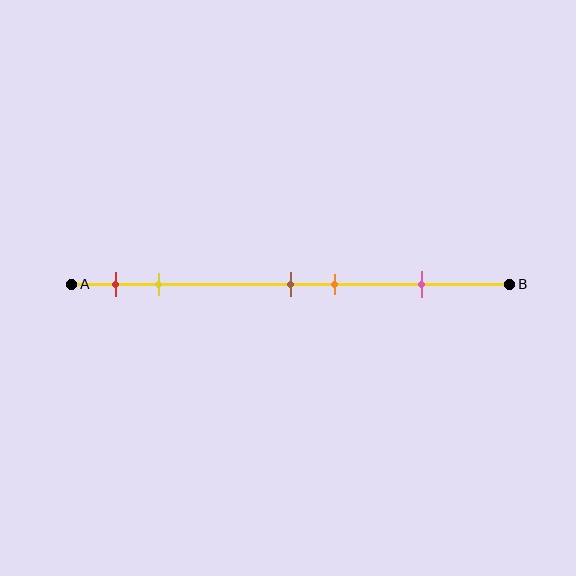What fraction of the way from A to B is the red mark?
The red mark is approximately 10% (0.1) of the way from A to B.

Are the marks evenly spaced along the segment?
No, the marks are not evenly spaced.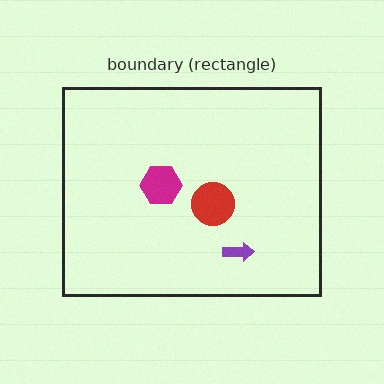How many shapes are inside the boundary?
3 inside, 0 outside.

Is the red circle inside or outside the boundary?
Inside.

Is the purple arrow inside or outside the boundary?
Inside.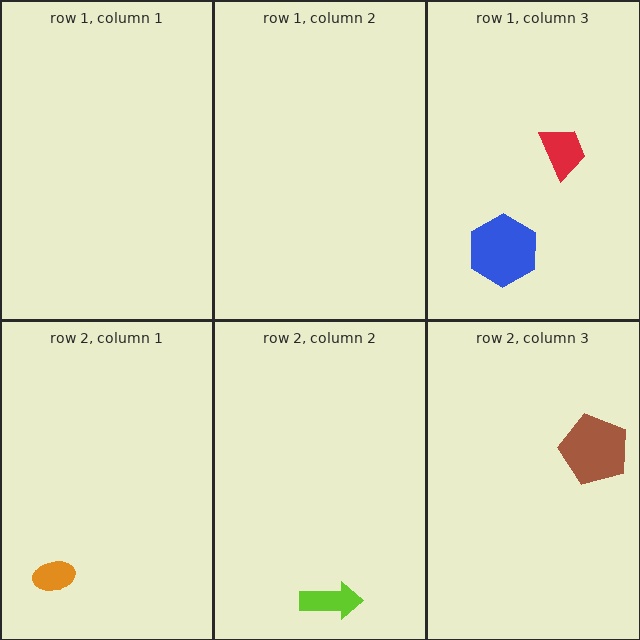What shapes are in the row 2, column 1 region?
The orange ellipse.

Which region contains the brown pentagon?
The row 2, column 3 region.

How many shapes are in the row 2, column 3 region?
1.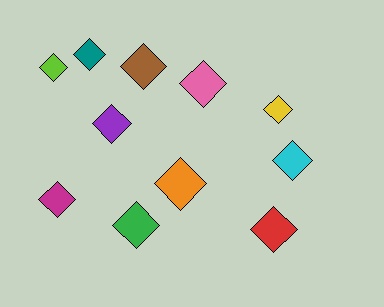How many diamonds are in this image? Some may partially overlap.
There are 11 diamonds.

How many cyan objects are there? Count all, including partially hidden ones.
There is 1 cyan object.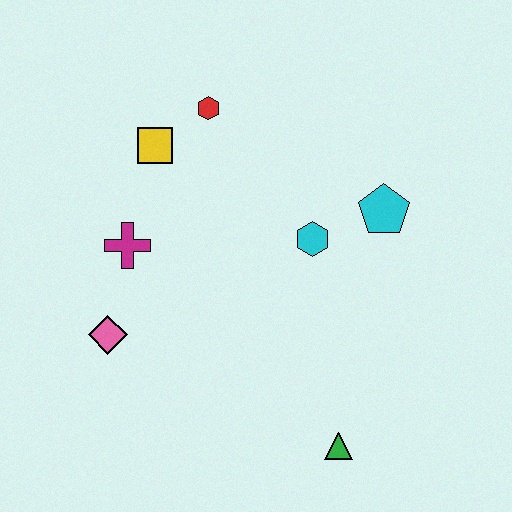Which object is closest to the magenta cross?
The pink diamond is closest to the magenta cross.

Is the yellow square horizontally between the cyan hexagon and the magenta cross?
Yes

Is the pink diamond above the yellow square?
No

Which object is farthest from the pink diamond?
The cyan pentagon is farthest from the pink diamond.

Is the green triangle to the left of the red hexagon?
No